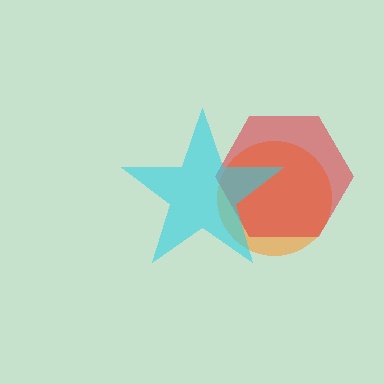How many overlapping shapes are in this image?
There are 3 overlapping shapes in the image.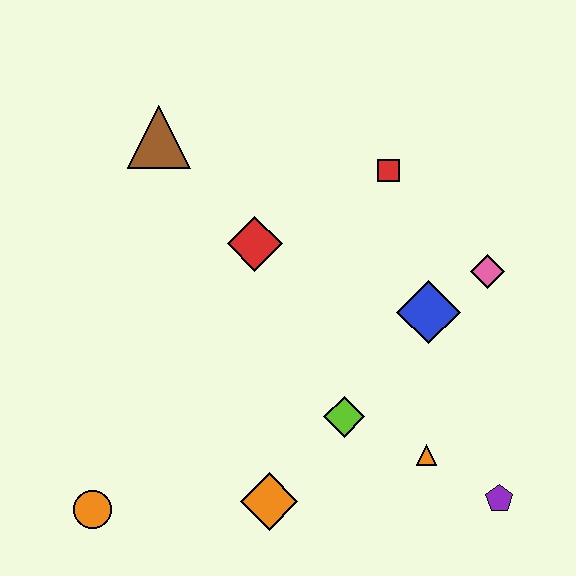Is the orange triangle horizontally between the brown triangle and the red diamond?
No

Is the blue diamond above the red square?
No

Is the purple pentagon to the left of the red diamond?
No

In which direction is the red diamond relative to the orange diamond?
The red diamond is above the orange diamond.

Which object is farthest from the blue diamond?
The orange circle is farthest from the blue diamond.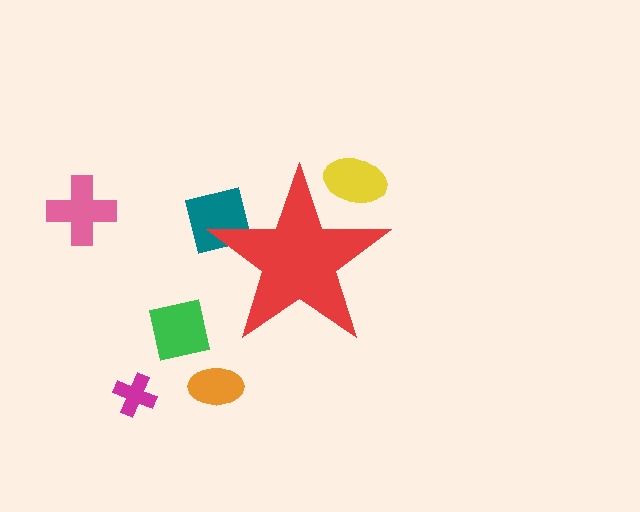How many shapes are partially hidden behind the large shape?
2 shapes are partially hidden.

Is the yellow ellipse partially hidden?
Yes, the yellow ellipse is partially hidden behind the red star.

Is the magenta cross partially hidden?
No, the magenta cross is fully visible.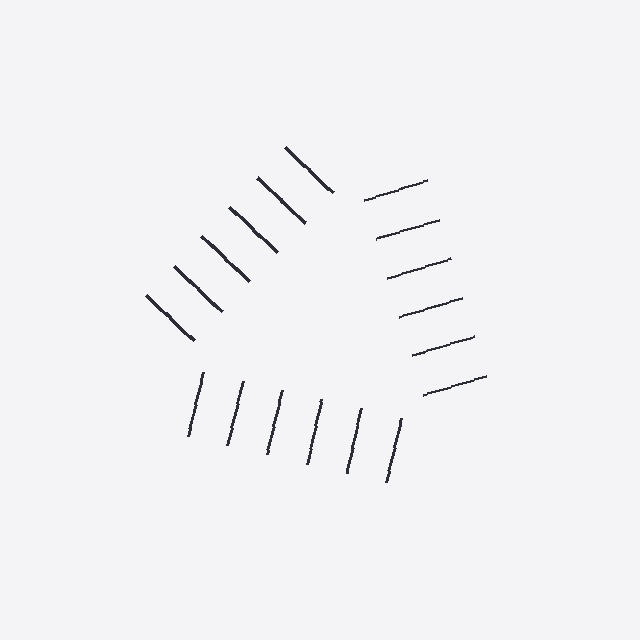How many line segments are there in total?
18 — 6 along each of the 3 edges.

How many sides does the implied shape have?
3 sides — the line-ends trace a triangle.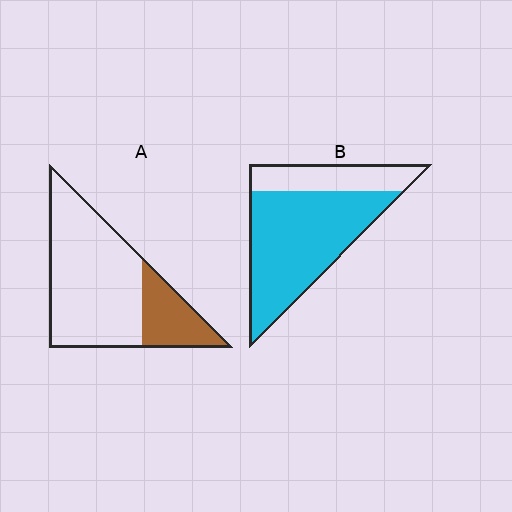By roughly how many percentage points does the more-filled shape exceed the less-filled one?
By roughly 50 percentage points (B over A).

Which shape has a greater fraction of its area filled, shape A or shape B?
Shape B.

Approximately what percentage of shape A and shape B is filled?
A is approximately 25% and B is approximately 75%.